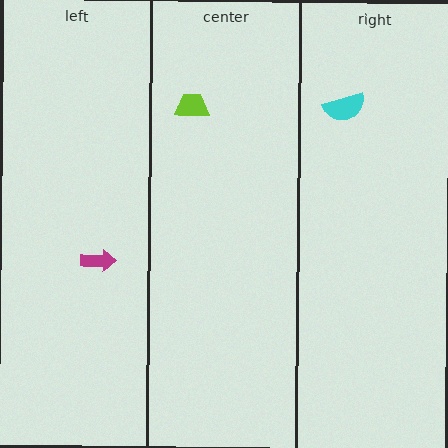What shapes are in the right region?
The cyan semicircle.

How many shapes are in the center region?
1.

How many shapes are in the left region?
1.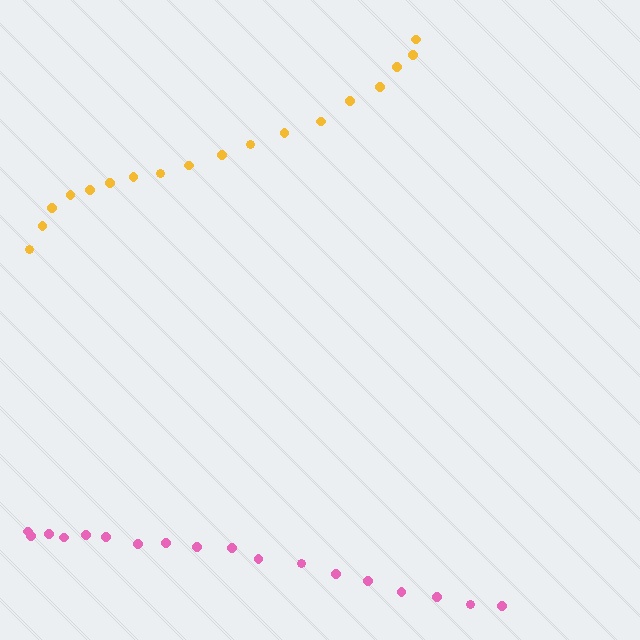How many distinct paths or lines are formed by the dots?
There are 2 distinct paths.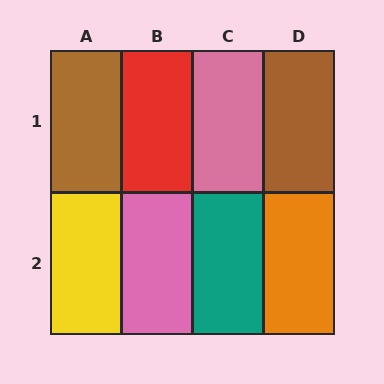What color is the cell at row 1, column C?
Pink.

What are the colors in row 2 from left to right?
Yellow, pink, teal, orange.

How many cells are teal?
1 cell is teal.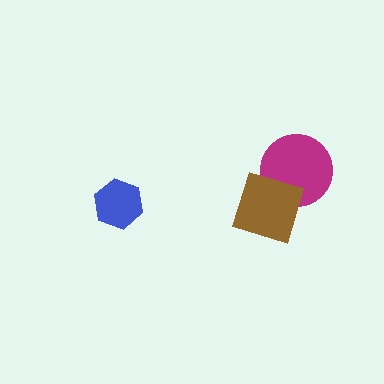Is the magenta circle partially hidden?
Yes, it is partially covered by another shape.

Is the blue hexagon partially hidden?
No, no other shape covers it.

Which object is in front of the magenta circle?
The brown diamond is in front of the magenta circle.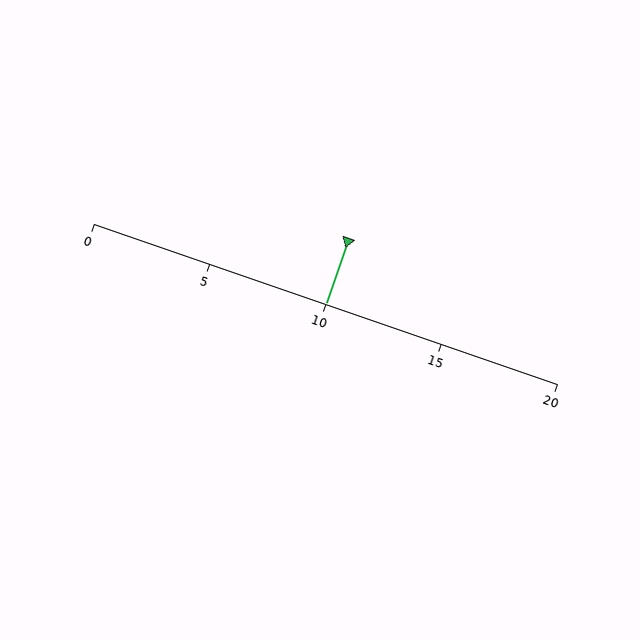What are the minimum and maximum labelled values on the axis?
The axis runs from 0 to 20.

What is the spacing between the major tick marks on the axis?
The major ticks are spaced 5 apart.